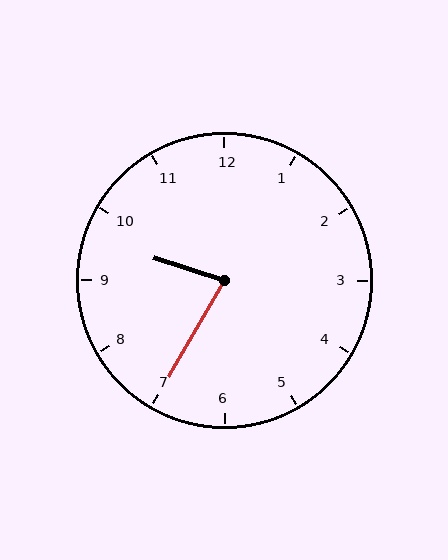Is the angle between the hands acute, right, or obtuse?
It is acute.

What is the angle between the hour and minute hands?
Approximately 78 degrees.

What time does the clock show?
9:35.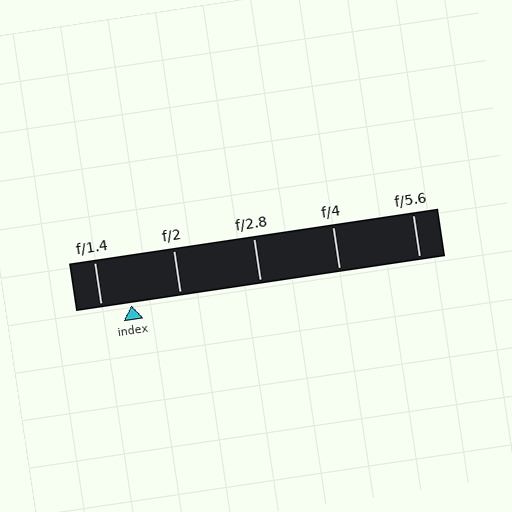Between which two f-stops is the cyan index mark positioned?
The index mark is between f/1.4 and f/2.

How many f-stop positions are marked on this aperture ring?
There are 5 f-stop positions marked.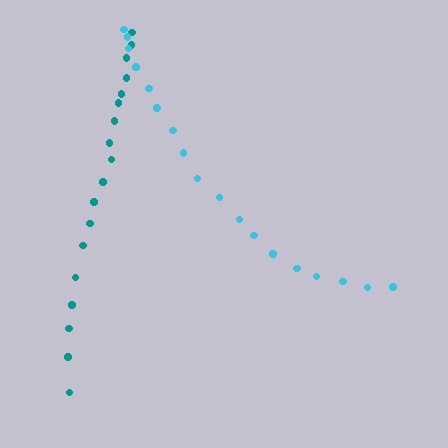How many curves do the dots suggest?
There are 2 distinct paths.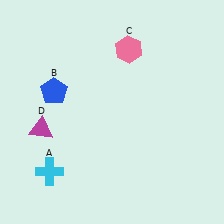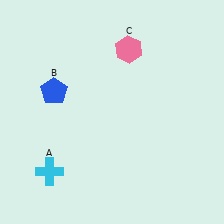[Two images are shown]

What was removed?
The magenta triangle (D) was removed in Image 2.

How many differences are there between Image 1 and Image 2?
There is 1 difference between the two images.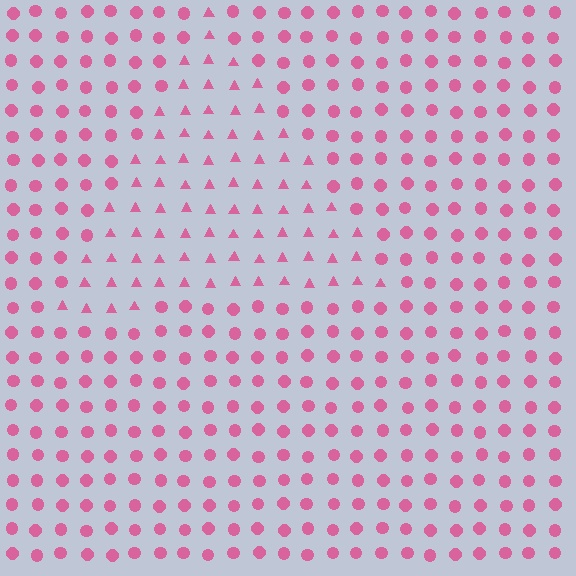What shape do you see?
I see a triangle.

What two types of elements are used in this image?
The image uses triangles inside the triangle region and circles outside it.